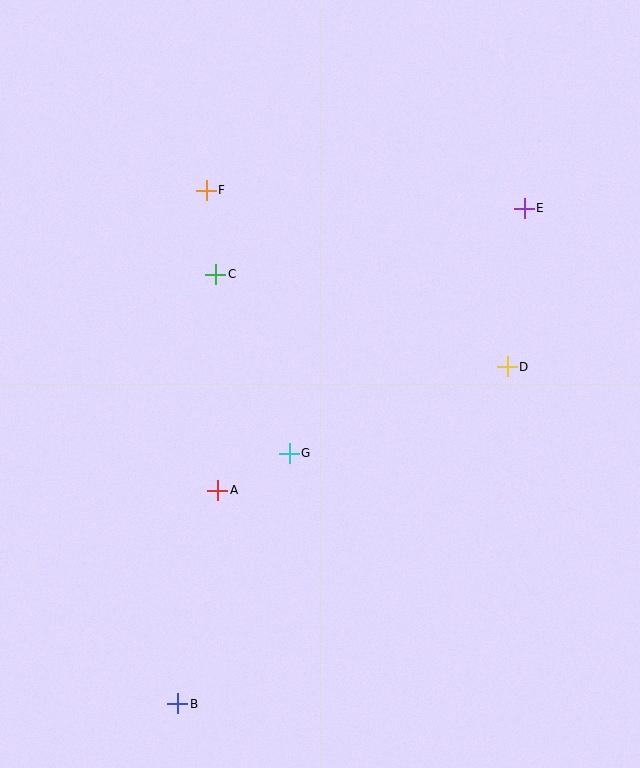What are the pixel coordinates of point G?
Point G is at (289, 453).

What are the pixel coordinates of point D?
Point D is at (507, 367).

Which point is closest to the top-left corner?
Point F is closest to the top-left corner.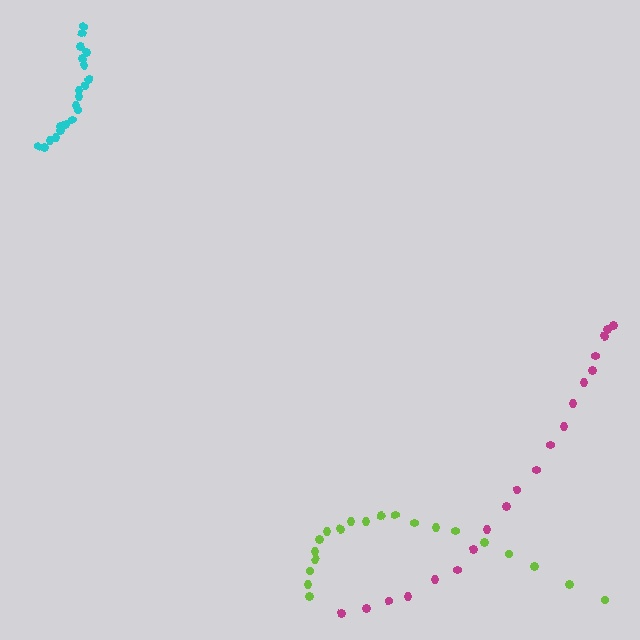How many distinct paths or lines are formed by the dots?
There are 3 distinct paths.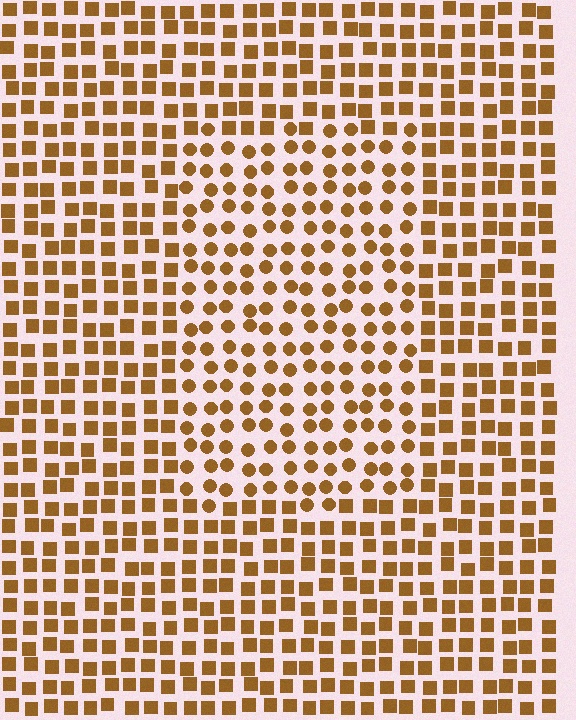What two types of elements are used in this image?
The image uses circles inside the rectangle region and squares outside it.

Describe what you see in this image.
The image is filled with small brown elements arranged in a uniform grid. A rectangle-shaped region contains circles, while the surrounding area contains squares. The boundary is defined purely by the change in element shape.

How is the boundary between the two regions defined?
The boundary is defined by a change in element shape: circles inside vs. squares outside. All elements share the same color and spacing.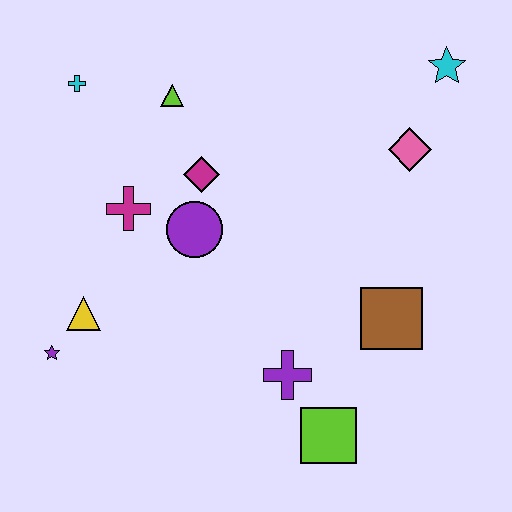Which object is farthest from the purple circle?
The cyan star is farthest from the purple circle.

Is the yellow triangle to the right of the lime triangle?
No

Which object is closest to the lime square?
The purple cross is closest to the lime square.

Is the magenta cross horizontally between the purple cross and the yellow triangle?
Yes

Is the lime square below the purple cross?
Yes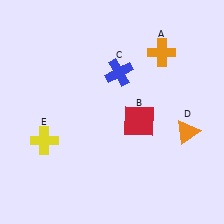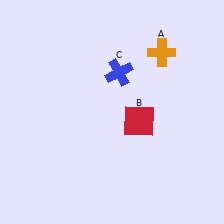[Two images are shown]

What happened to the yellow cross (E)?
The yellow cross (E) was removed in Image 2. It was in the bottom-left area of Image 1.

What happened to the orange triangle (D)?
The orange triangle (D) was removed in Image 2. It was in the bottom-right area of Image 1.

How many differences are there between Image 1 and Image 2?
There are 2 differences between the two images.